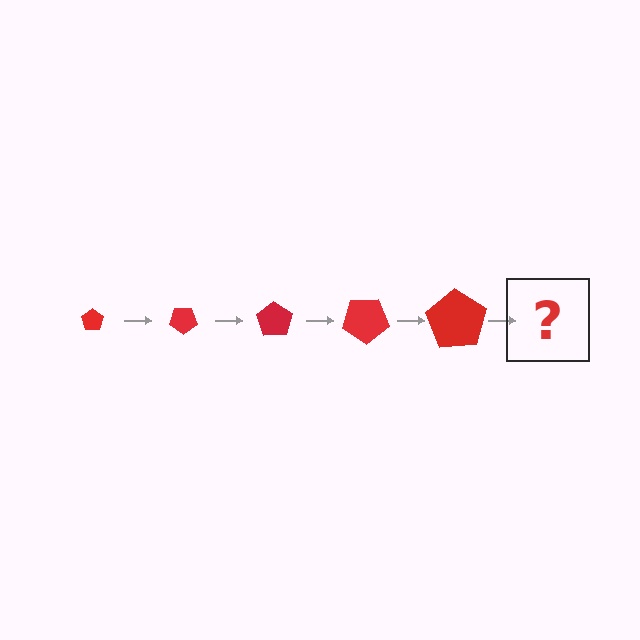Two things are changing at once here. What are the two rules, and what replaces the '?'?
The two rules are that the pentagon grows larger each step and it rotates 35 degrees each step. The '?' should be a pentagon, larger than the previous one and rotated 175 degrees from the start.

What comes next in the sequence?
The next element should be a pentagon, larger than the previous one and rotated 175 degrees from the start.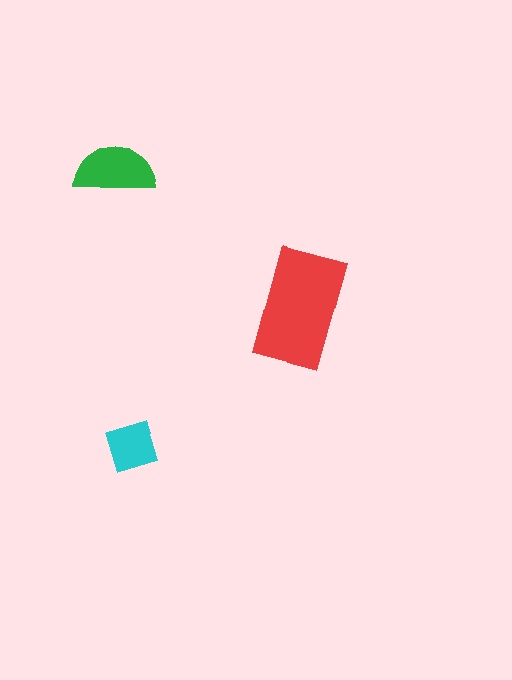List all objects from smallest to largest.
The cyan square, the green semicircle, the red rectangle.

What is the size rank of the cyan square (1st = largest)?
3rd.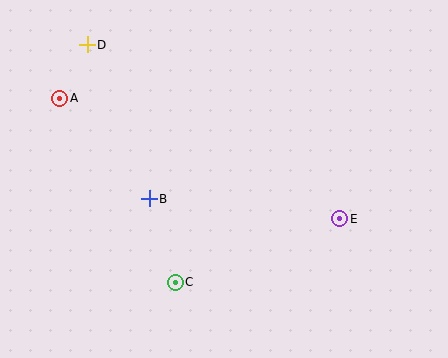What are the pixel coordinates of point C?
Point C is at (175, 282).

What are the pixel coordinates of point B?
Point B is at (149, 199).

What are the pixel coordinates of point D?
Point D is at (87, 45).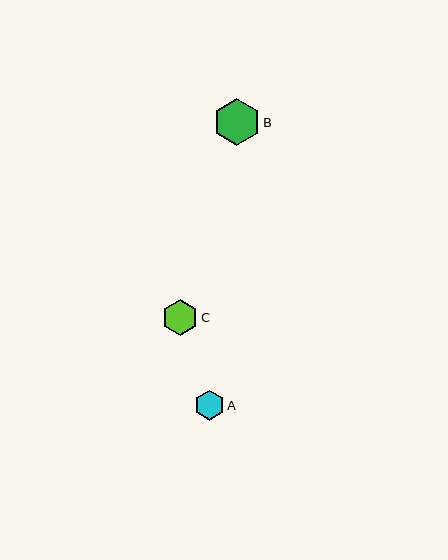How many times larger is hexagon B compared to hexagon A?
Hexagon B is approximately 1.5 times the size of hexagon A.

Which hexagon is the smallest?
Hexagon A is the smallest with a size of approximately 30 pixels.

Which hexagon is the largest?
Hexagon B is the largest with a size of approximately 46 pixels.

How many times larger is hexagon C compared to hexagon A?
Hexagon C is approximately 1.2 times the size of hexagon A.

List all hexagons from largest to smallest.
From largest to smallest: B, C, A.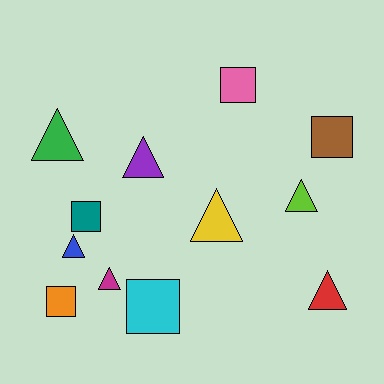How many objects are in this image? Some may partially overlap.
There are 12 objects.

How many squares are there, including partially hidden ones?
There are 5 squares.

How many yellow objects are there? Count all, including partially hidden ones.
There is 1 yellow object.